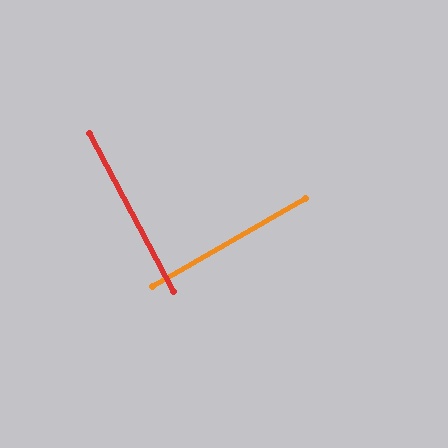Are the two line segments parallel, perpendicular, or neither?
Perpendicular — they meet at approximately 88°.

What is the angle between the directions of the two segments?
Approximately 88 degrees.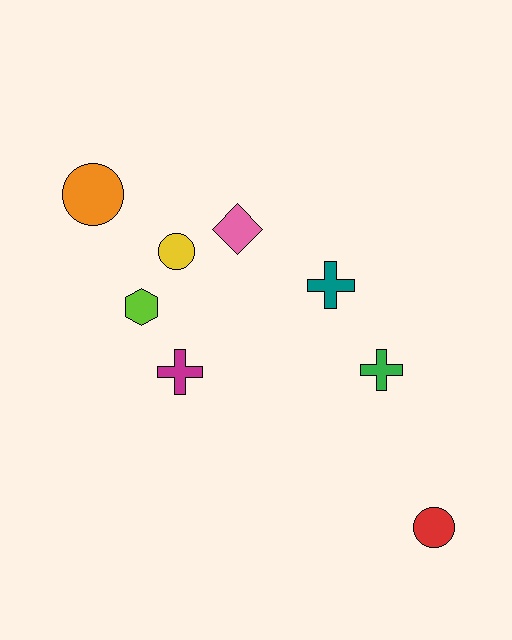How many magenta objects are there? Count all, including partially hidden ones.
There is 1 magenta object.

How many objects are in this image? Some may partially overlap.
There are 8 objects.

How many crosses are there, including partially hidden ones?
There are 3 crosses.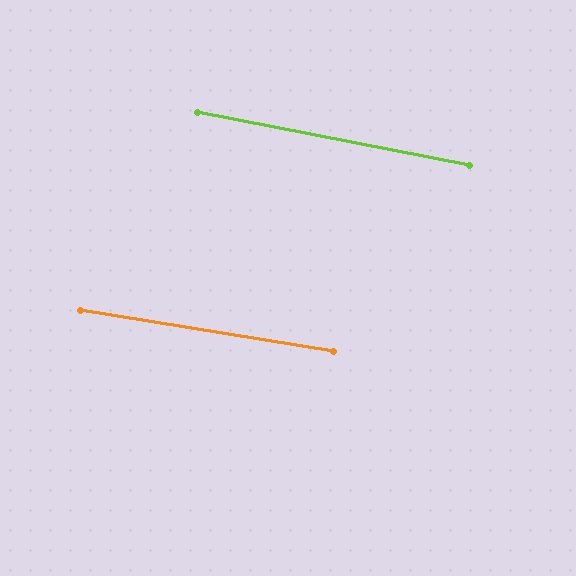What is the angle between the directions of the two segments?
Approximately 2 degrees.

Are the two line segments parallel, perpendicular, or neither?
Parallel — their directions differ by only 1.9°.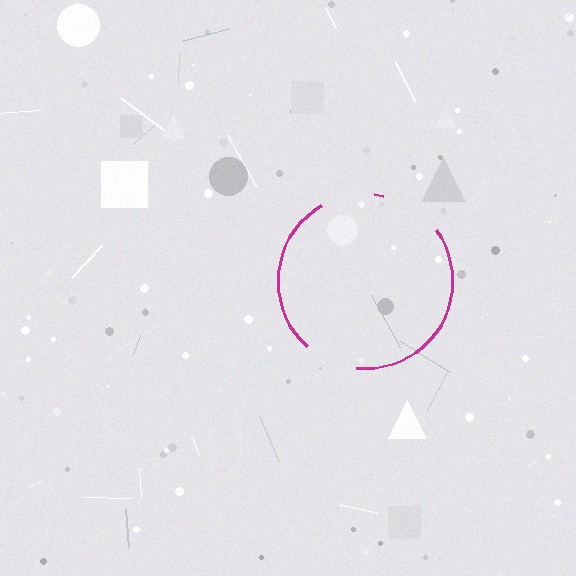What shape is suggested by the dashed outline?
The dashed outline suggests a circle.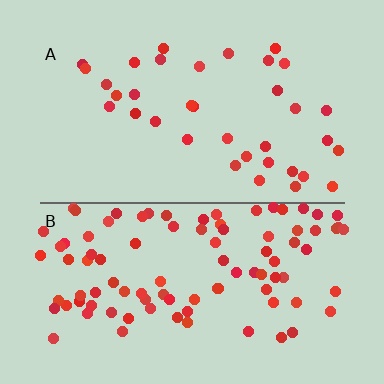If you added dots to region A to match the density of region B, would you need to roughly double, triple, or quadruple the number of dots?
Approximately triple.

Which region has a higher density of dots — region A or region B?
B (the bottom).